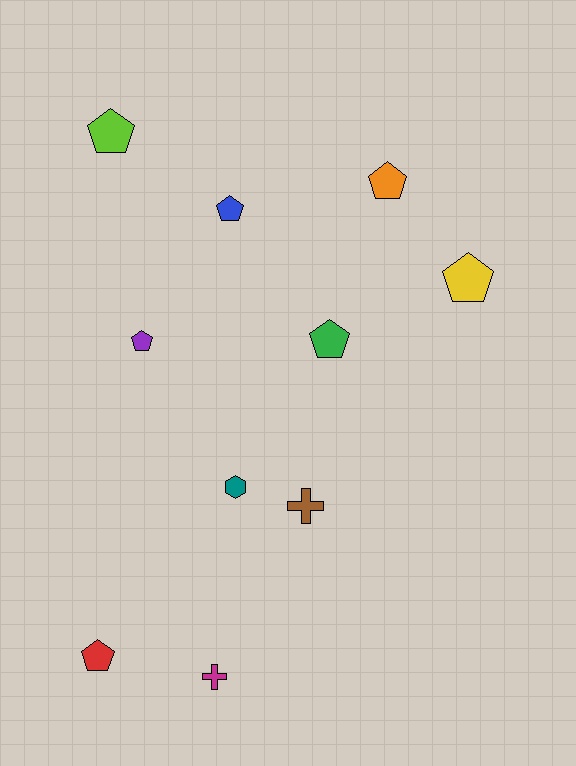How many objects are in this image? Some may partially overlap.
There are 10 objects.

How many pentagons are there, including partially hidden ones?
There are 7 pentagons.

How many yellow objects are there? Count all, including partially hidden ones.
There is 1 yellow object.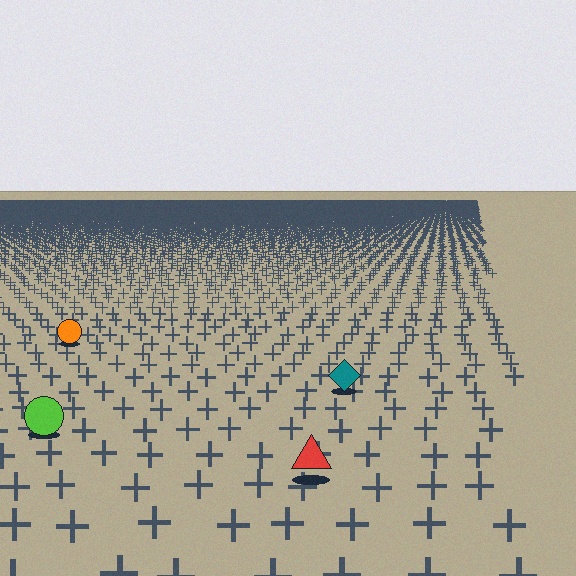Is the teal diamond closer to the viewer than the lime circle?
No. The lime circle is closer — you can tell from the texture gradient: the ground texture is coarser near it.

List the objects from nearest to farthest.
From nearest to farthest: the red triangle, the lime circle, the teal diamond, the orange circle.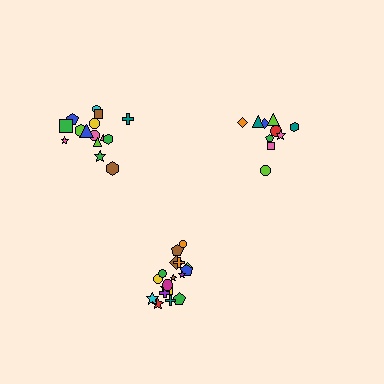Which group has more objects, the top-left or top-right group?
The top-left group.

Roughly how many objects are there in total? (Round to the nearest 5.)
Roughly 45 objects in total.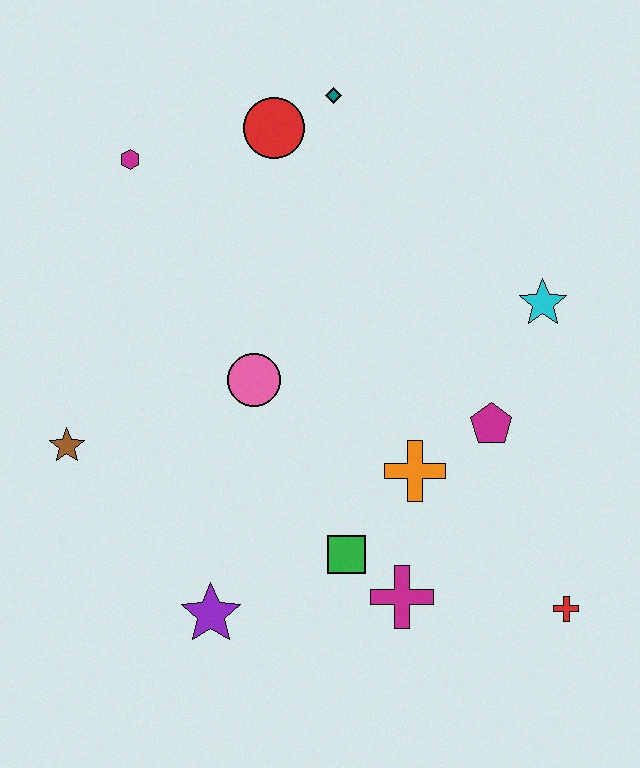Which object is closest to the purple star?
The green square is closest to the purple star.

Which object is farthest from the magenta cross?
The magenta hexagon is farthest from the magenta cross.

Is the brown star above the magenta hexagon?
No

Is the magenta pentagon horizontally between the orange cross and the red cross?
Yes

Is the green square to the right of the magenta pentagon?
No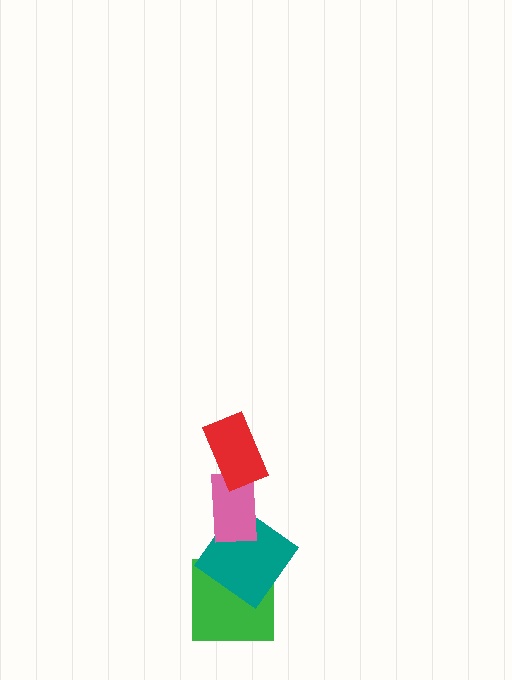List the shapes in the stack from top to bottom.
From top to bottom: the red rectangle, the pink rectangle, the teal diamond, the green square.